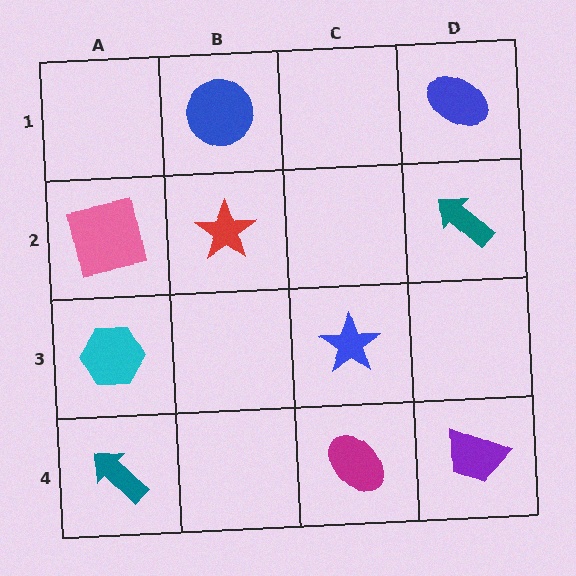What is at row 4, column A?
A teal arrow.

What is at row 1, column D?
A blue ellipse.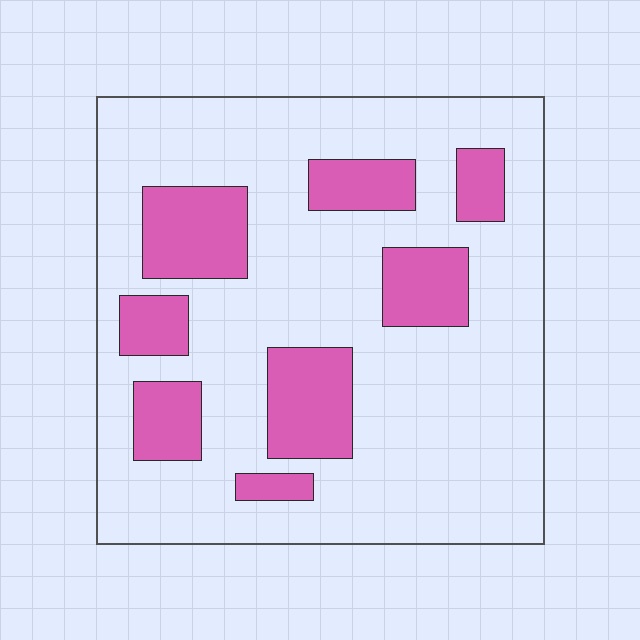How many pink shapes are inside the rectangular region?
8.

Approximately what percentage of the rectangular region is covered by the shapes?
Approximately 25%.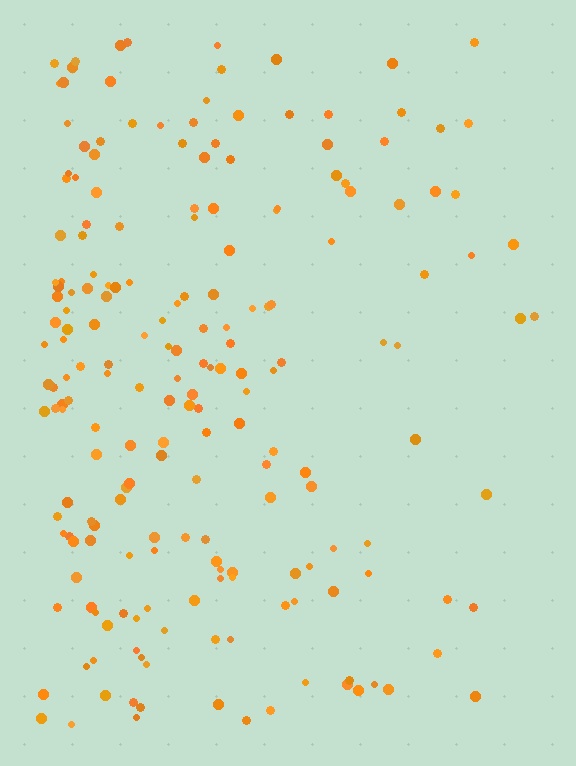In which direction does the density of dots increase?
From right to left, with the left side densest.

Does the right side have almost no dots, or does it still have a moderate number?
Still a moderate number, just noticeably fewer than the left.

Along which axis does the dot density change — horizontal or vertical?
Horizontal.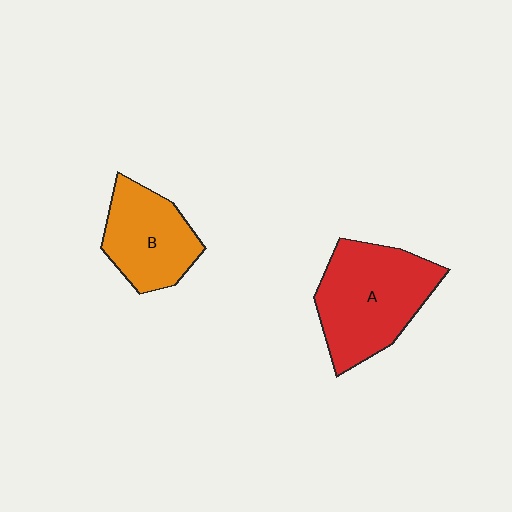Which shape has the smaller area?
Shape B (orange).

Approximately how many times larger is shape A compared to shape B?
Approximately 1.4 times.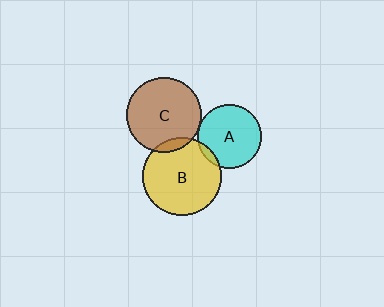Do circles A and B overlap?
Yes.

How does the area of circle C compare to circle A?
Approximately 1.4 times.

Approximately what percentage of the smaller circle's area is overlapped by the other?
Approximately 5%.